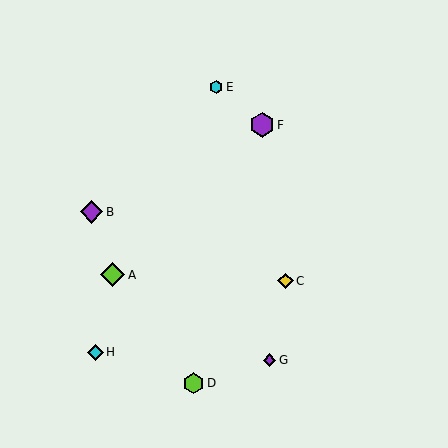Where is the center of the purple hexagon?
The center of the purple hexagon is at (262, 125).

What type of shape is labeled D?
Shape D is a lime hexagon.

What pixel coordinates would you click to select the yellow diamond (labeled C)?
Click at (285, 281) to select the yellow diamond C.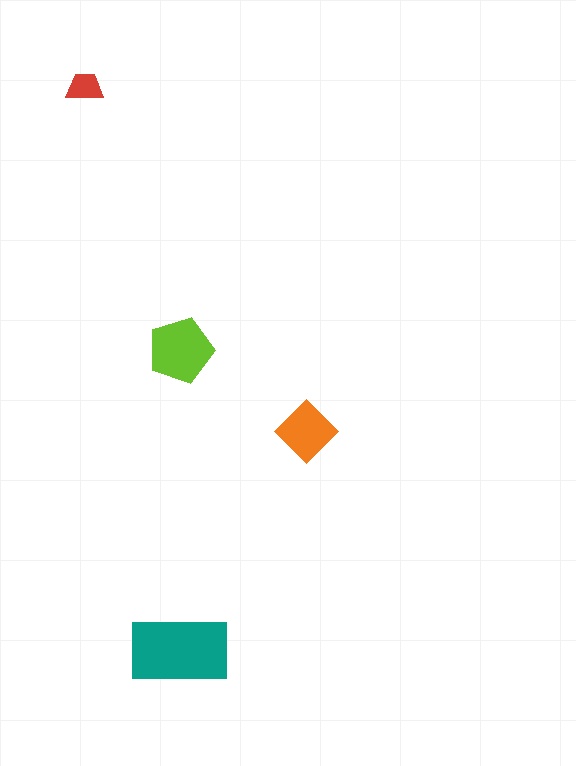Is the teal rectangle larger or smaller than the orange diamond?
Larger.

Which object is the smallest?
The red trapezoid.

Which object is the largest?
The teal rectangle.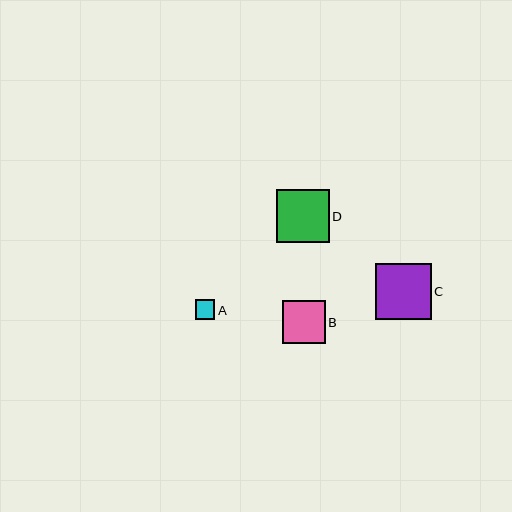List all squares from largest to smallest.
From largest to smallest: C, D, B, A.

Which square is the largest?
Square C is the largest with a size of approximately 56 pixels.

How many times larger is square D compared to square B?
Square D is approximately 1.2 times the size of square B.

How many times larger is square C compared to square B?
Square C is approximately 1.3 times the size of square B.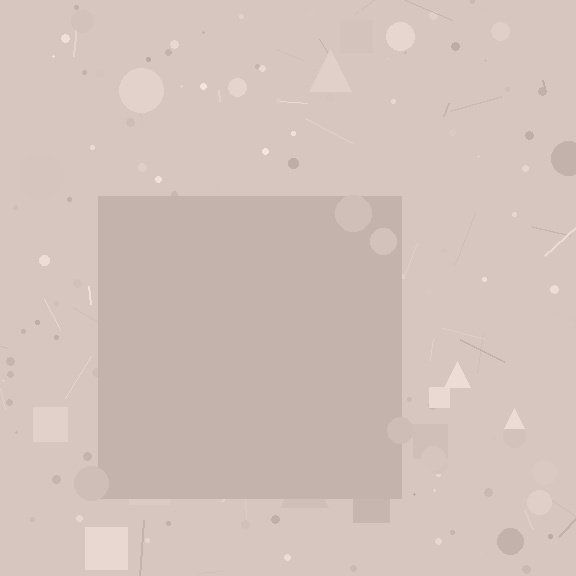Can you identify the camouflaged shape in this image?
The camouflaged shape is a square.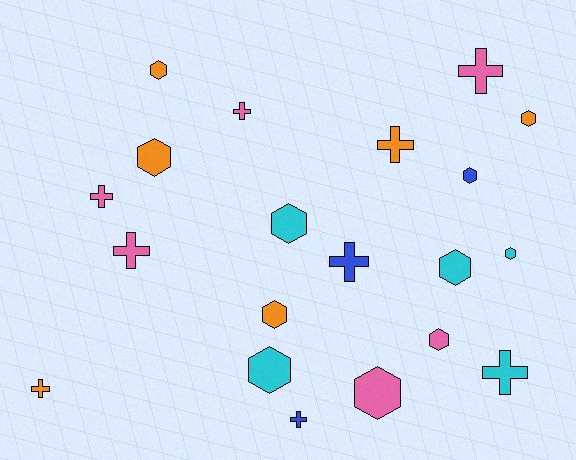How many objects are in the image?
There are 20 objects.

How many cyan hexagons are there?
There are 4 cyan hexagons.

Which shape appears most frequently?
Hexagon, with 11 objects.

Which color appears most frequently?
Orange, with 6 objects.